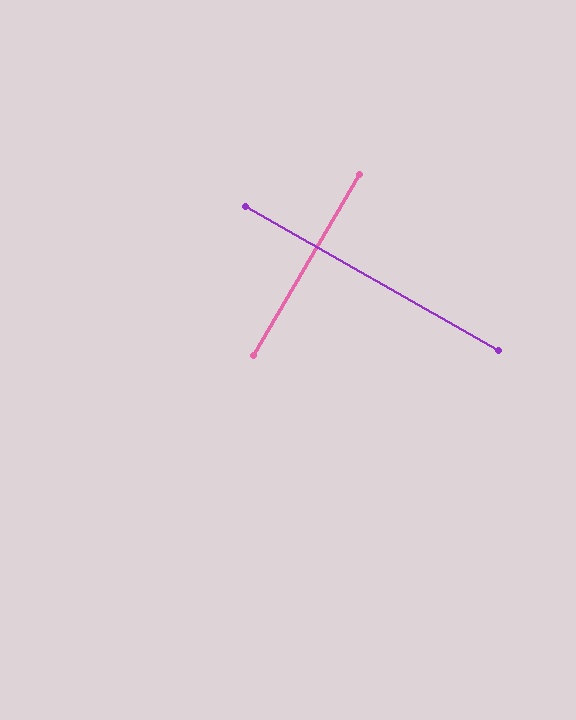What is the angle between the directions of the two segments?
Approximately 89 degrees.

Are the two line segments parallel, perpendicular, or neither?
Perpendicular — they meet at approximately 89°.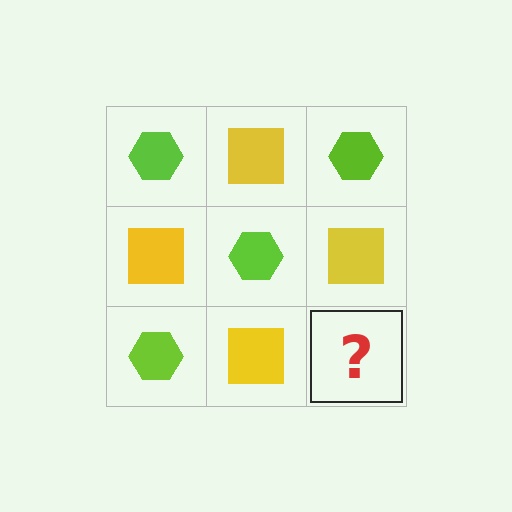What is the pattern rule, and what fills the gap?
The rule is that it alternates lime hexagon and yellow square in a checkerboard pattern. The gap should be filled with a lime hexagon.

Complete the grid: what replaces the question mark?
The question mark should be replaced with a lime hexagon.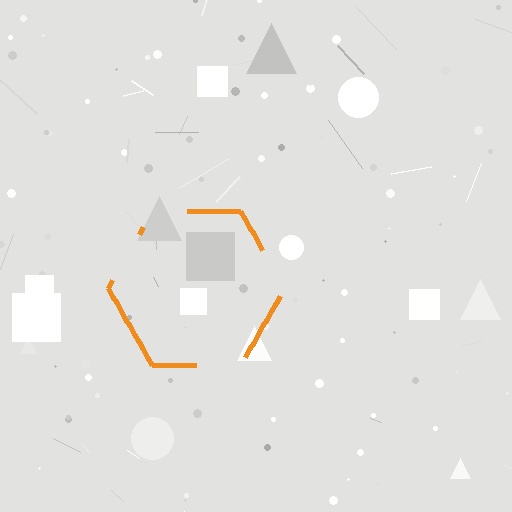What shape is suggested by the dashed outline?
The dashed outline suggests a hexagon.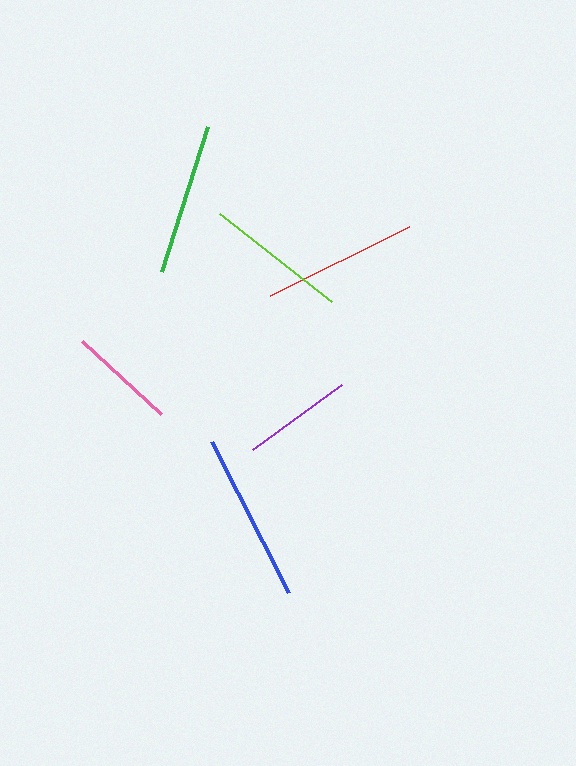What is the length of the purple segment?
The purple segment is approximately 110 pixels long.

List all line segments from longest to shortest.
From longest to shortest: blue, red, green, lime, purple, pink.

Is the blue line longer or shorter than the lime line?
The blue line is longer than the lime line.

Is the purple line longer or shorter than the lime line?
The lime line is longer than the purple line.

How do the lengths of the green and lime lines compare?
The green and lime lines are approximately the same length.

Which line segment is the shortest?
The pink line is the shortest at approximately 108 pixels.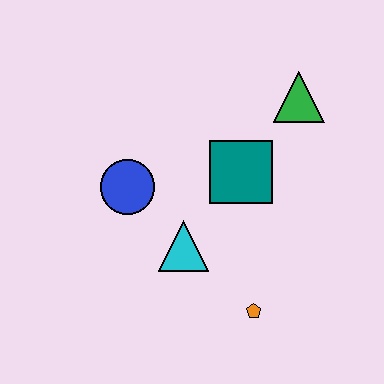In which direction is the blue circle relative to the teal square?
The blue circle is to the left of the teal square.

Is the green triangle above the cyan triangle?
Yes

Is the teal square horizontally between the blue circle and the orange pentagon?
Yes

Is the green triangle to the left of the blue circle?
No